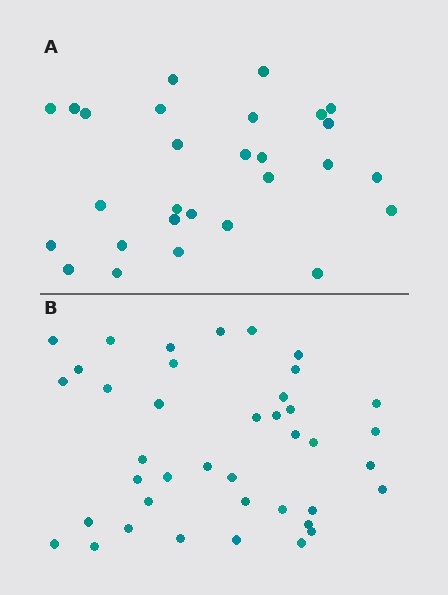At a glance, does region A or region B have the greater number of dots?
Region B (the bottom region) has more dots.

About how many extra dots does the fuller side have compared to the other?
Region B has roughly 12 or so more dots than region A.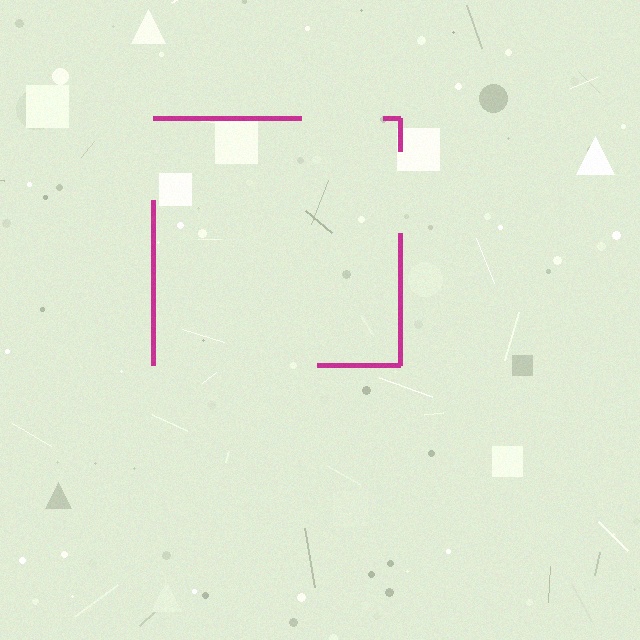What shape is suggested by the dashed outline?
The dashed outline suggests a square.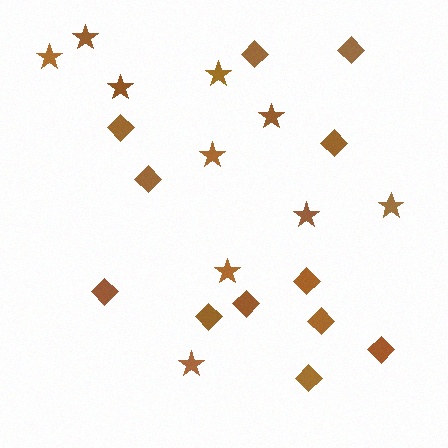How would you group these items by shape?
There are 2 groups: one group of diamonds (12) and one group of stars (10).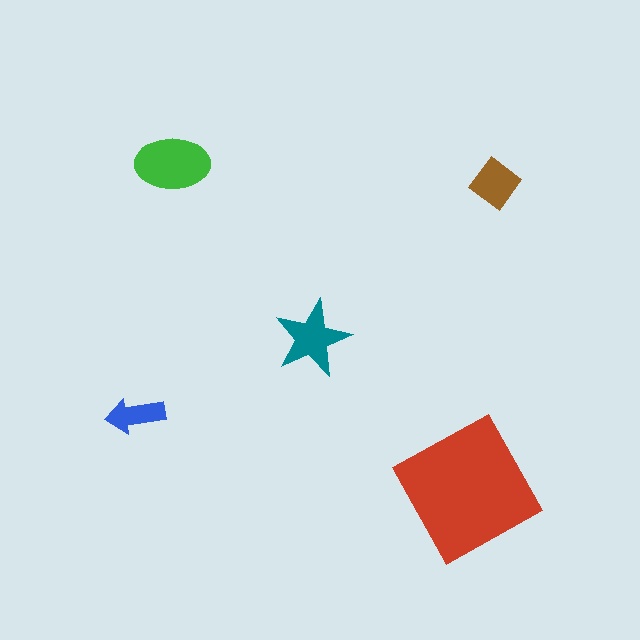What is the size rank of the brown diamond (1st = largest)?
4th.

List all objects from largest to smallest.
The red square, the green ellipse, the teal star, the brown diamond, the blue arrow.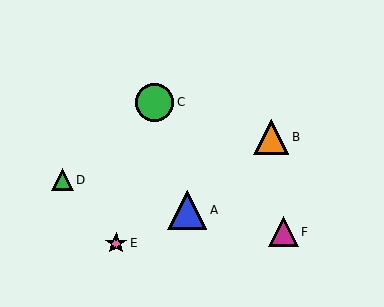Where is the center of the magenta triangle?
The center of the magenta triangle is at (283, 232).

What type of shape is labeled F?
Shape F is a magenta triangle.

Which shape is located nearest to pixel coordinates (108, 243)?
The pink star (labeled E) at (116, 243) is nearest to that location.